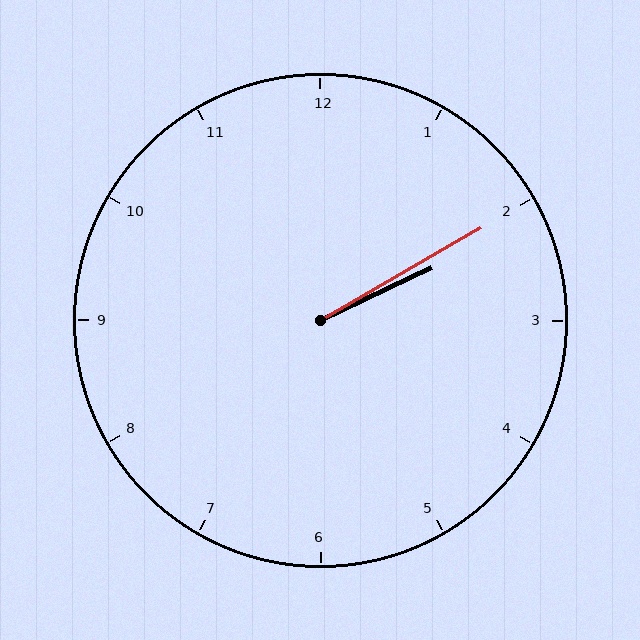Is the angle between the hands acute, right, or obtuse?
It is acute.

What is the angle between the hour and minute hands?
Approximately 5 degrees.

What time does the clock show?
2:10.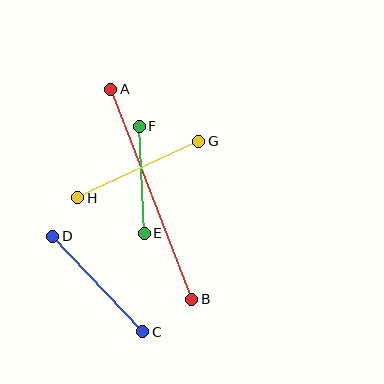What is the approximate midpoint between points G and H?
The midpoint is at approximately (138, 169) pixels.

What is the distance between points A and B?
The distance is approximately 225 pixels.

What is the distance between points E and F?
The distance is approximately 107 pixels.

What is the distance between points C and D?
The distance is approximately 132 pixels.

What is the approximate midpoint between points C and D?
The midpoint is at approximately (98, 284) pixels.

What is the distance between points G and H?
The distance is approximately 134 pixels.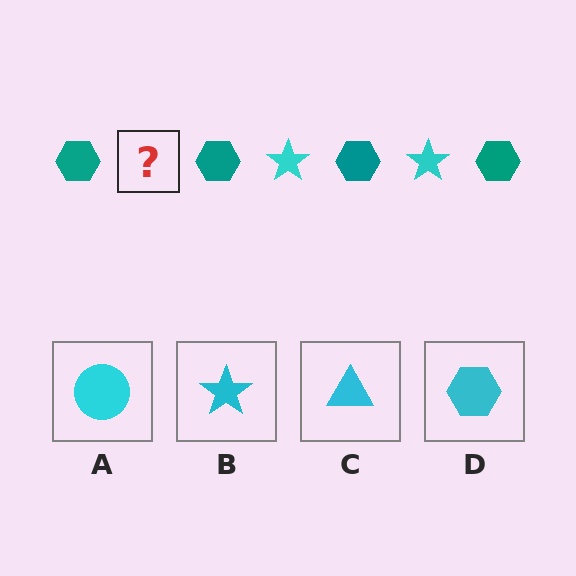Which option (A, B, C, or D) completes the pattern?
B.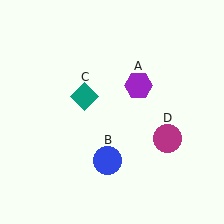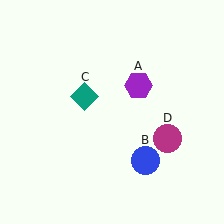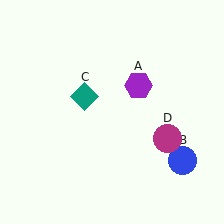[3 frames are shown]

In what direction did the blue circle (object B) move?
The blue circle (object B) moved right.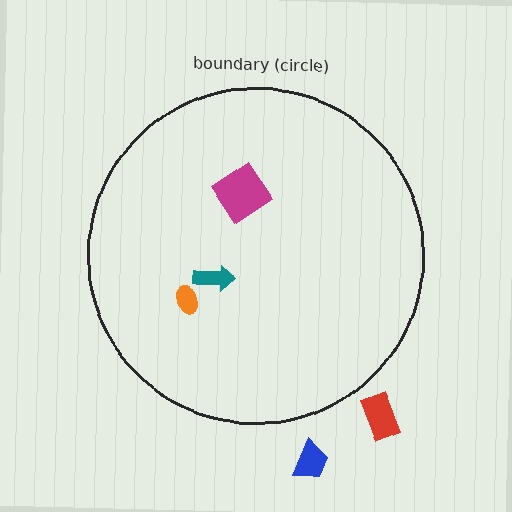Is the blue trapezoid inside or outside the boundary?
Outside.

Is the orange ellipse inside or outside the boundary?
Inside.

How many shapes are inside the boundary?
3 inside, 2 outside.